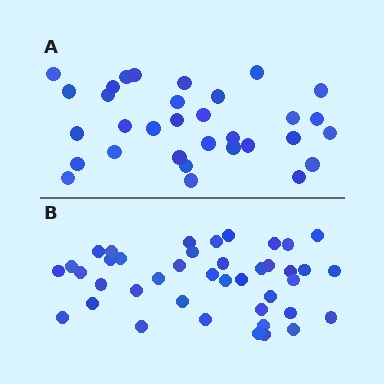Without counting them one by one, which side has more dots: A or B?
Region B (the bottom region) has more dots.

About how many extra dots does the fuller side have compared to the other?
Region B has roughly 8 or so more dots than region A.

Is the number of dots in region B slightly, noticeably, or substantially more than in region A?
Region B has noticeably more, but not dramatically so. The ratio is roughly 1.3 to 1.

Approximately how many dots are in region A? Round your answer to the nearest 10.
About 30 dots. (The exact count is 32, which rounds to 30.)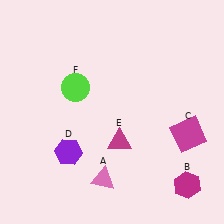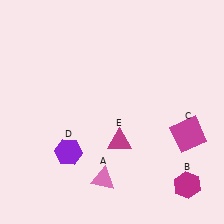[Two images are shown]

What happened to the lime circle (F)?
The lime circle (F) was removed in Image 2. It was in the top-left area of Image 1.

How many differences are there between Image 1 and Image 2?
There is 1 difference between the two images.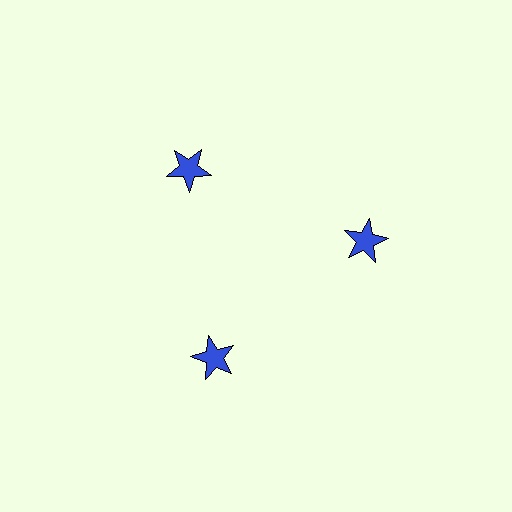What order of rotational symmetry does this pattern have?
This pattern has 3-fold rotational symmetry.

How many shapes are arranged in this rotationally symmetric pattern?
There are 3 shapes, arranged in 3 groups of 1.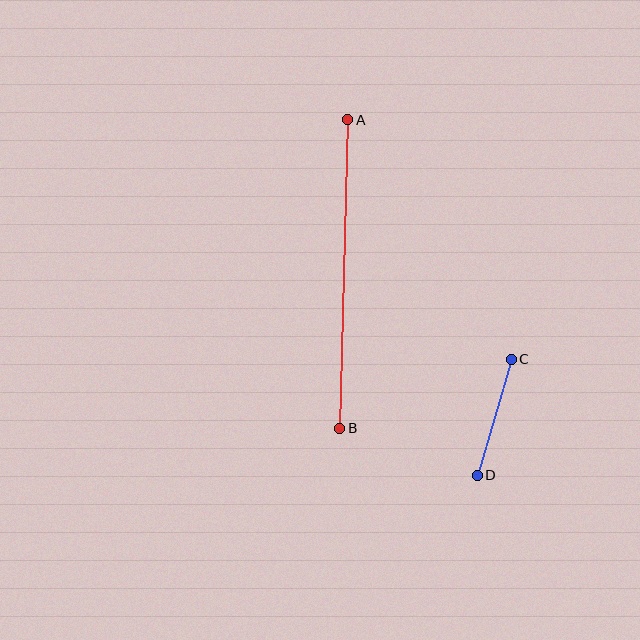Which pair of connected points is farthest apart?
Points A and B are farthest apart.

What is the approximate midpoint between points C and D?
The midpoint is at approximately (494, 417) pixels.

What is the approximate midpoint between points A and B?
The midpoint is at approximately (344, 274) pixels.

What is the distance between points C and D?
The distance is approximately 121 pixels.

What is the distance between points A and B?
The distance is approximately 308 pixels.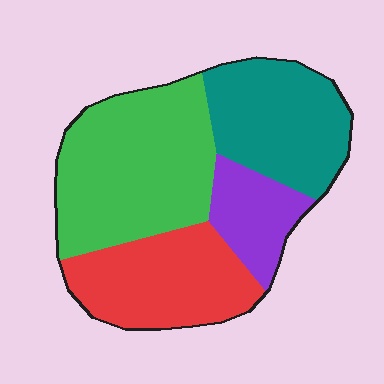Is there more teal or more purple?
Teal.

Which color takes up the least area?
Purple, at roughly 15%.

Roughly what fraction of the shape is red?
Red takes up between a quarter and a half of the shape.